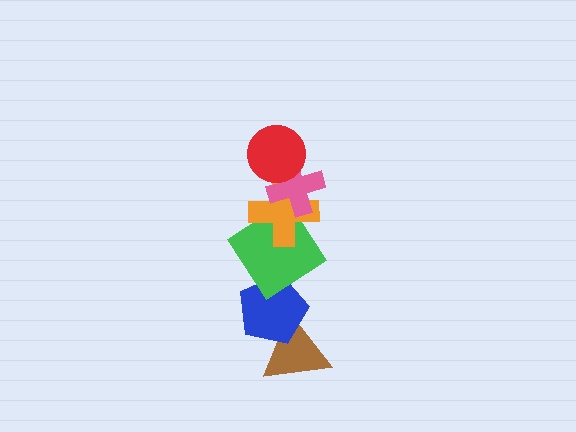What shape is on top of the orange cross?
The pink cross is on top of the orange cross.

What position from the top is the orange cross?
The orange cross is 3rd from the top.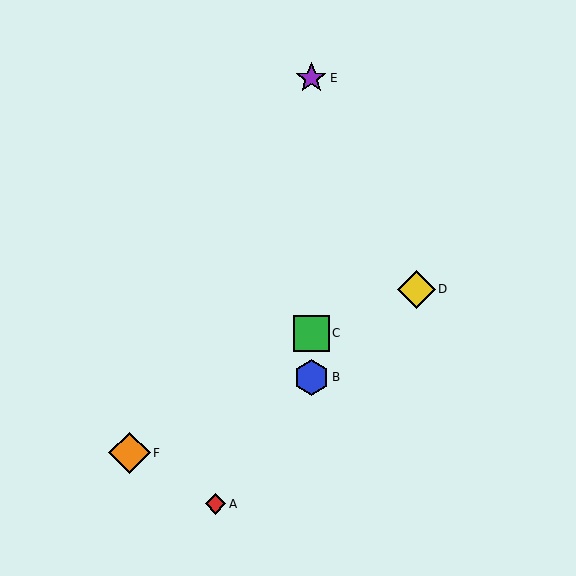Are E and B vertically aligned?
Yes, both are at x≈311.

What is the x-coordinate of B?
Object B is at x≈311.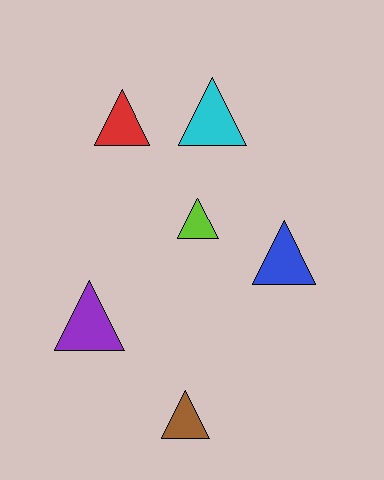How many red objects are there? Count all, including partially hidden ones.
There is 1 red object.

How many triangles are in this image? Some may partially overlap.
There are 6 triangles.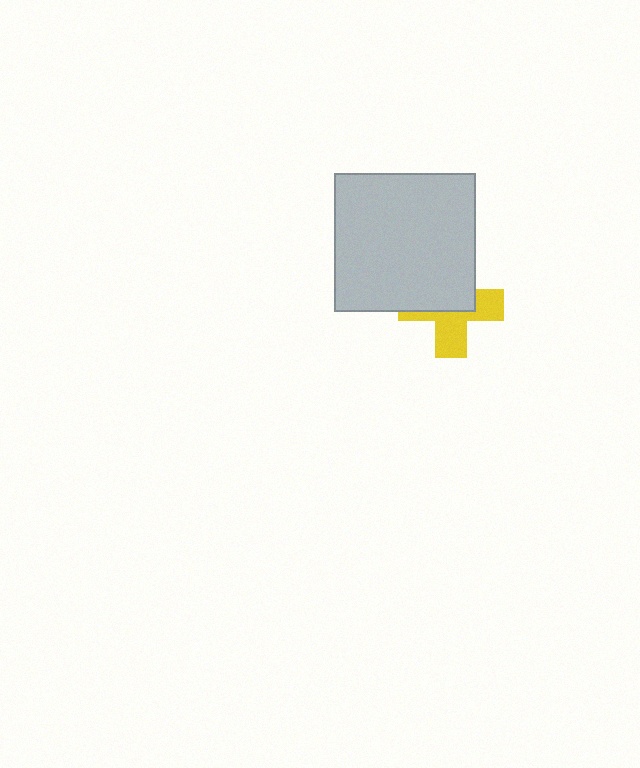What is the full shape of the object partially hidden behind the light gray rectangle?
The partially hidden object is a yellow cross.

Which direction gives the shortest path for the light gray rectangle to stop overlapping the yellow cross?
Moving up gives the shortest separation.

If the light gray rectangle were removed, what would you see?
You would see the complete yellow cross.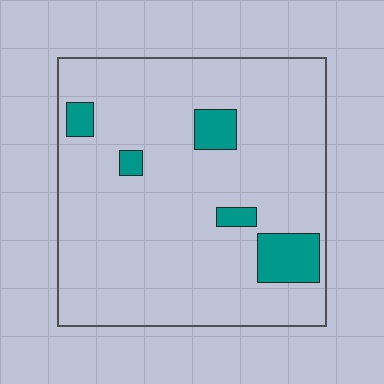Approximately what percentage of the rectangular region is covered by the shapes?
Approximately 10%.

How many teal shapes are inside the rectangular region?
5.